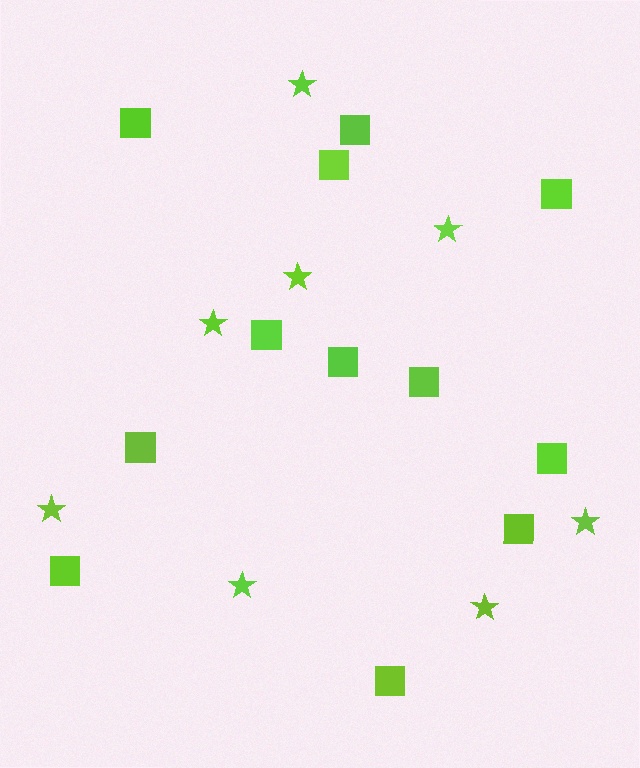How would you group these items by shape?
There are 2 groups: one group of stars (8) and one group of squares (12).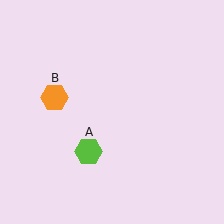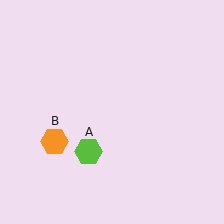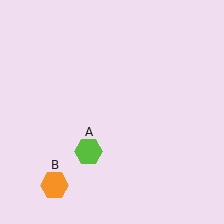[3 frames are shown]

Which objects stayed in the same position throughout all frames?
Lime hexagon (object A) remained stationary.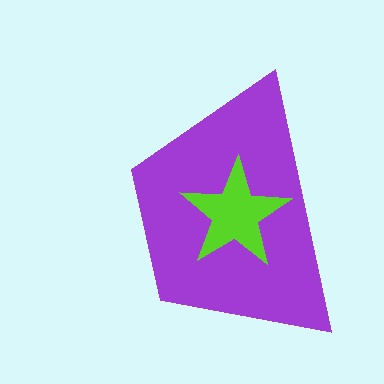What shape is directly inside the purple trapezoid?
The lime star.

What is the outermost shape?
The purple trapezoid.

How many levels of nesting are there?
2.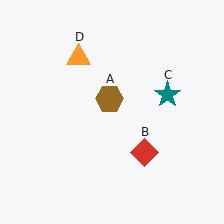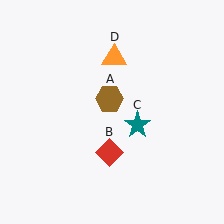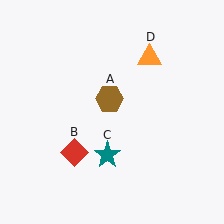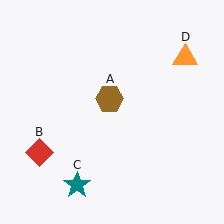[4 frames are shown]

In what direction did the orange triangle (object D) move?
The orange triangle (object D) moved right.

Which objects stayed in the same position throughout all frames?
Brown hexagon (object A) remained stationary.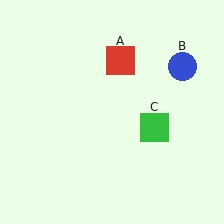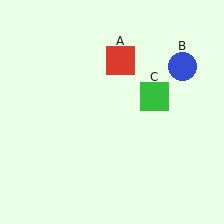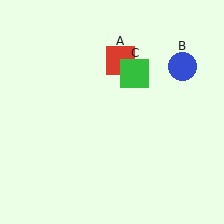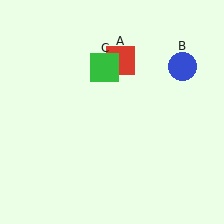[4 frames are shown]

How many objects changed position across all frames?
1 object changed position: green square (object C).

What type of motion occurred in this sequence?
The green square (object C) rotated counterclockwise around the center of the scene.